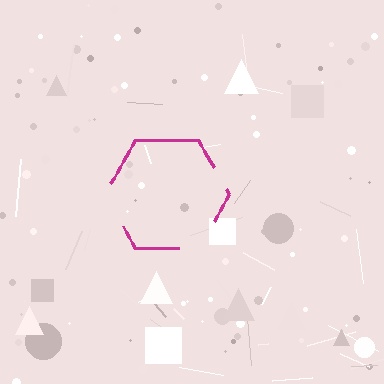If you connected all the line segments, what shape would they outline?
They would outline a hexagon.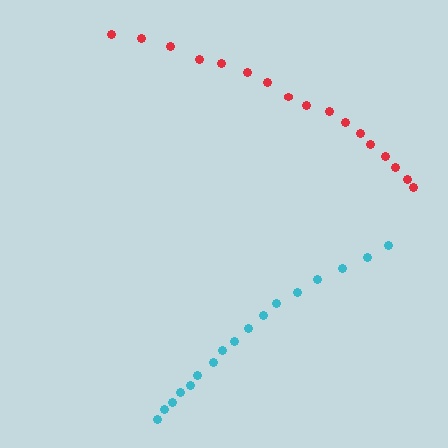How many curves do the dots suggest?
There are 2 distinct paths.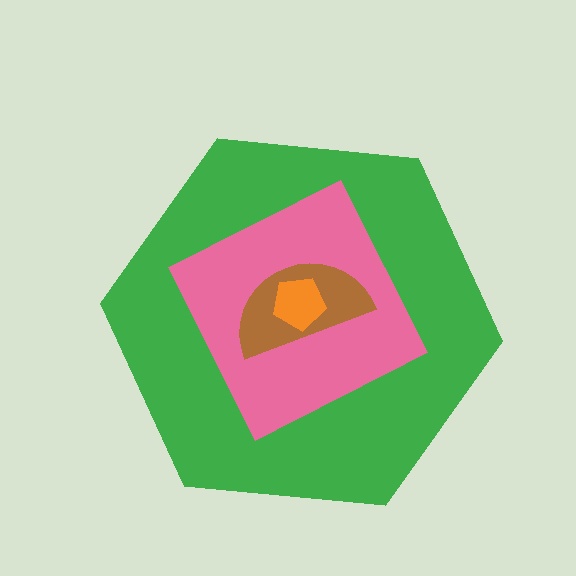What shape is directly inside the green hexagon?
The pink square.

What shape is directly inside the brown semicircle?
The orange pentagon.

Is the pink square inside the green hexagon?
Yes.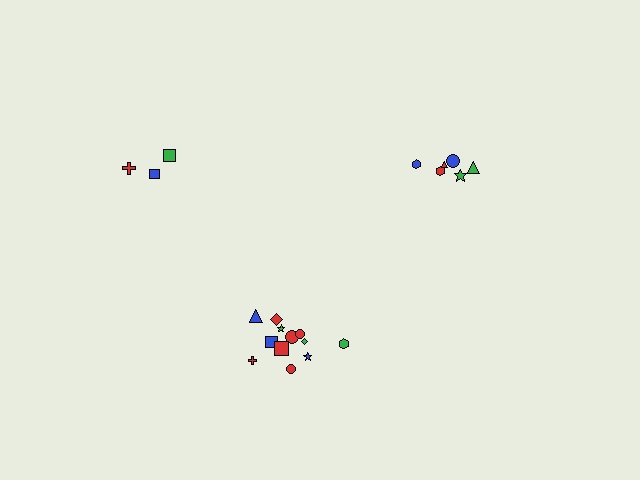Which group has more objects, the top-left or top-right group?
The top-right group.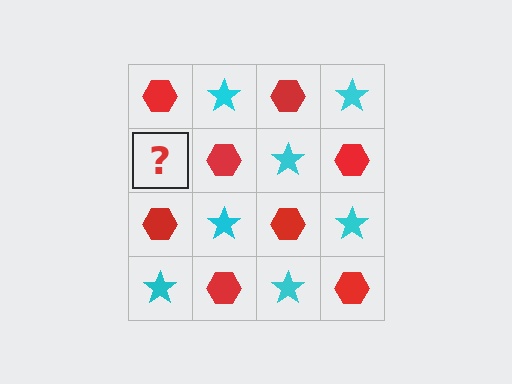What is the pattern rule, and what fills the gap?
The rule is that it alternates red hexagon and cyan star in a checkerboard pattern. The gap should be filled with a cyan star.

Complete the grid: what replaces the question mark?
The question mark should be replaced with a cyan star.